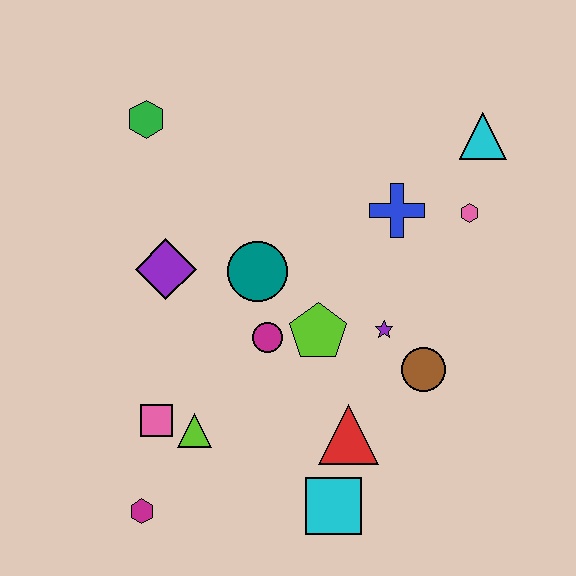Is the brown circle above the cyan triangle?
No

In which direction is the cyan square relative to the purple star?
The cyan square is below the purple star.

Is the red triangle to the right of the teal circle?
Yes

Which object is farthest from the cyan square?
The green hexagon is farthest from the cyan square.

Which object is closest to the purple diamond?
The teal circle is closest to the purple diamond.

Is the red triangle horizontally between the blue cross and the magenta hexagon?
Yes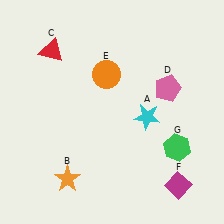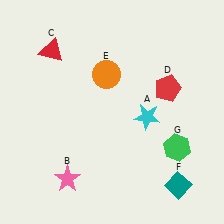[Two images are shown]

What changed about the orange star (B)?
In Image 1, B is orange. In Image 2, it changed to pink.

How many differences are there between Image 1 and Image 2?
There are 3 differences between the two images.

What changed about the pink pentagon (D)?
In Image 1, D is pink. In Image 2, it changed to red.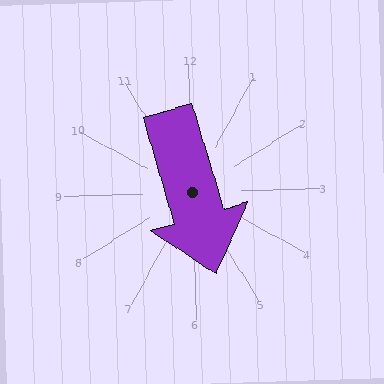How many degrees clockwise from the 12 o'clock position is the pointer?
Approximately 165 degrees.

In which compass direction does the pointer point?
South.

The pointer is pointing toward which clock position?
Roughly 6 o'clock.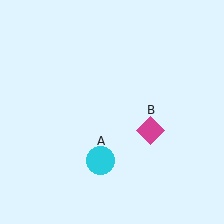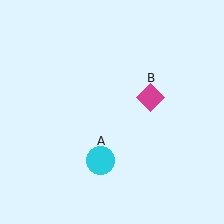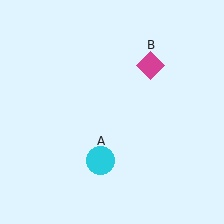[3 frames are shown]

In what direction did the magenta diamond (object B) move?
The magenta diamond (object B) moved up.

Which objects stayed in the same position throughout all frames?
Cyan circle (object A) remained stationary.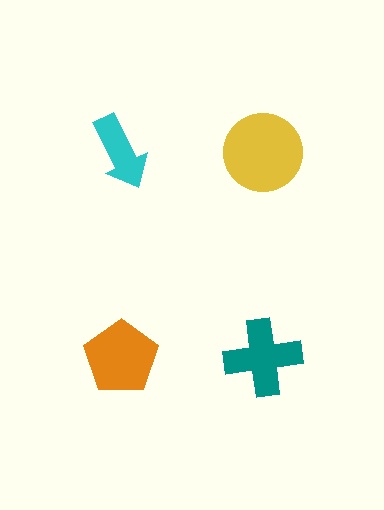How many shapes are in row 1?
2 shapes.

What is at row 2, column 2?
A teal cross.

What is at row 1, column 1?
A cyan arrow.